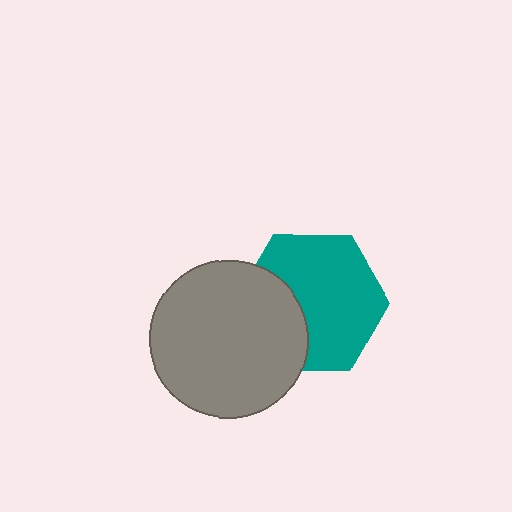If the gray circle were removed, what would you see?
You would see the complete teal hexagon.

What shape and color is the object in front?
The object in front is a gray circle.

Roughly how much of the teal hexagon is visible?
Most of it is visible (roughly 68%).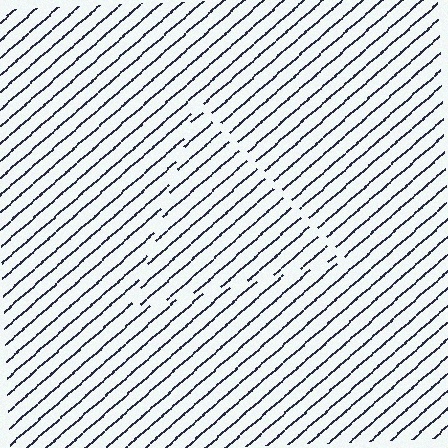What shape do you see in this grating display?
An illusory triangle. The interior of the shape contains the same grating, shifted by half a period — the contour is defined by the phase discontinuity where line-ends from the inner and outer gratings abut.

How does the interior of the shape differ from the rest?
The interior of the shape contains the same grating, shifted by half a period — the contour is defined by the phase discontinuity where line-ends from the inner and outer gratings abut.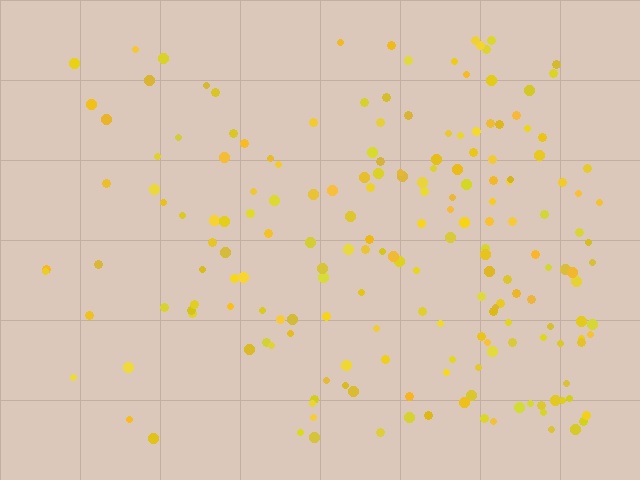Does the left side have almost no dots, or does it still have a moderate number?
Still a moderate number, just noticeably fewer than the right.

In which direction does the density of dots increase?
From left to right, with the right side densest.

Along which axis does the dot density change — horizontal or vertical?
Horizontal.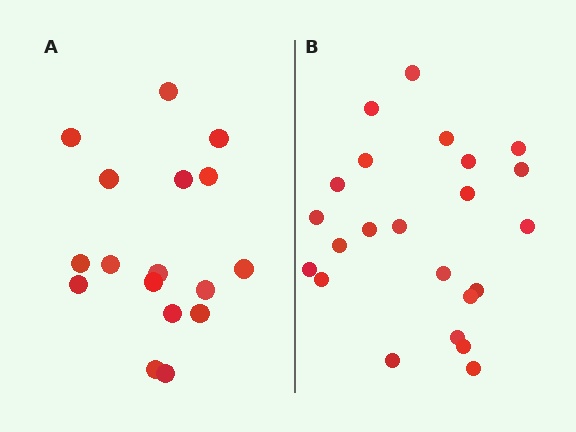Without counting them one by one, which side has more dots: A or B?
Region B (the right region) has more dots.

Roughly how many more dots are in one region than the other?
Region B has about 6 more dots than region A.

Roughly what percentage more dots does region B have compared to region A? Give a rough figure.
About 35% more.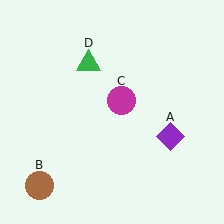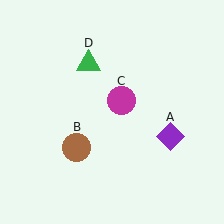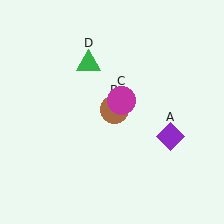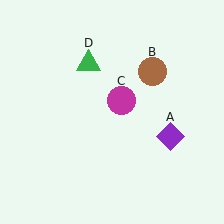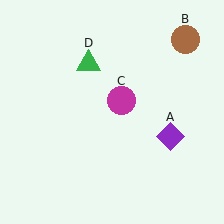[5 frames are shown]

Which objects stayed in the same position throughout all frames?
Purple diamond (object A) and magenta circle (object C) and green triangle (object D) remained stationary.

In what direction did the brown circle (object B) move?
The brown circle (object B) moved up and to the right.